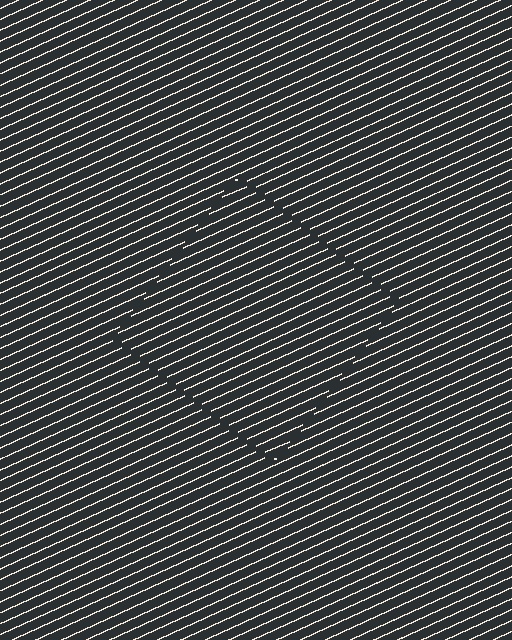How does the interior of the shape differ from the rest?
The interior of the shape contains the same grating, shifted by half a period — the contour is defined by the phase discontinuity where line-ends from the inner and outer gratings abut.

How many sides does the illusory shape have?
4 sides — the line-ends trace a square.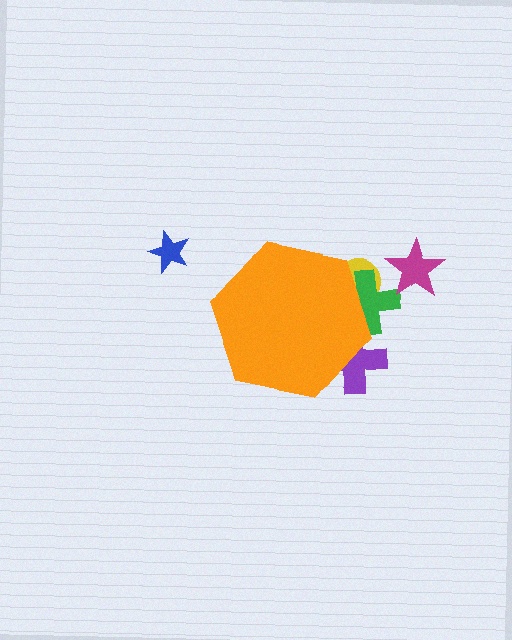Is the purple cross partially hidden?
Yes, the purple cross is partially hidden behind the orange hexagon.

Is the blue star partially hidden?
No, the blue star is fully visible.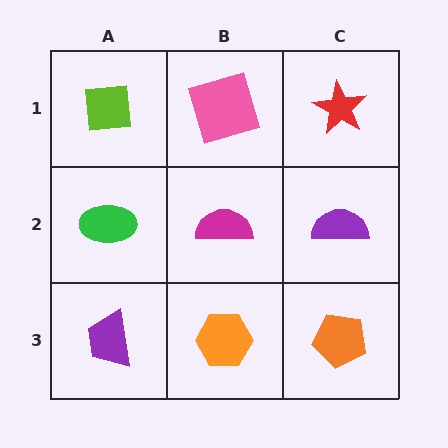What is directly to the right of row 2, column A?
A magenta semicircle.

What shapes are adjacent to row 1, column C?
A purple semicircle (row 2, column C), a pink square (row 1, column B).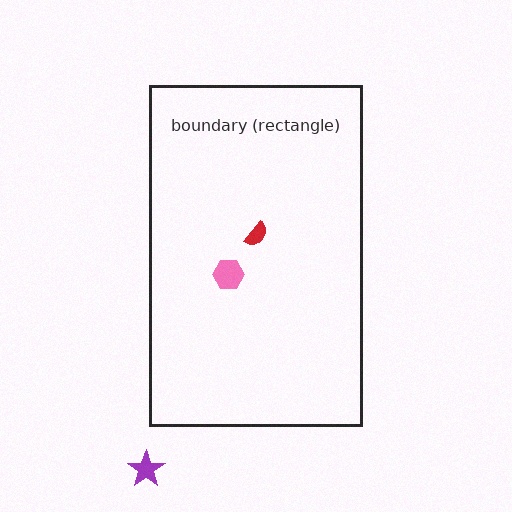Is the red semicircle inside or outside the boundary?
Inside.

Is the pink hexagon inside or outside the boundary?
Inside.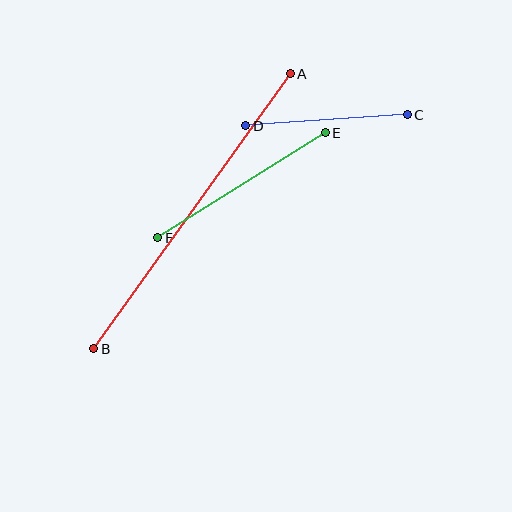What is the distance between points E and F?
The distance is approximately 197 pixels.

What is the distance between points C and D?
The distance is approximately 162 pixels.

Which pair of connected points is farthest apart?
Points A and B are farthest apart.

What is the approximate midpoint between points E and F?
The midpoint is at approximately (241, 185) pixels.